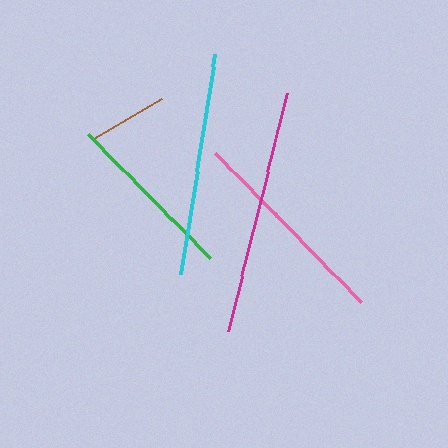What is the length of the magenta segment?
The magenta segment is approximately 245 pixels long.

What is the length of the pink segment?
The pink segment is approximately 208 pixels long.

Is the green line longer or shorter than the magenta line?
The magenta line is longer than the green line.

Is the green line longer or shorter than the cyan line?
The cyan line is longer than the green line.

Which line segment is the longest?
The magenta line is the longest at approximately 245 pixels.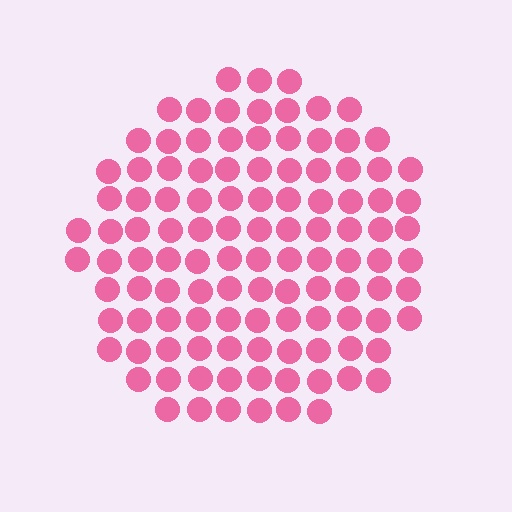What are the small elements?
The small elements are circles.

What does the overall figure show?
The overall figure shows a circle.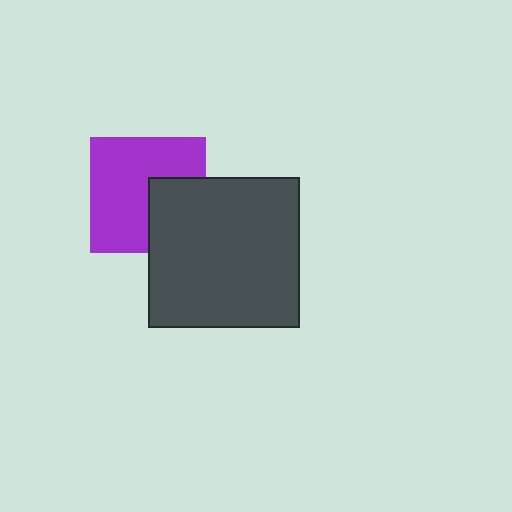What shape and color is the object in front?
The object in front is a dark gray square.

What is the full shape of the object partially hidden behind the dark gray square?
The partially hidden object is a purple square.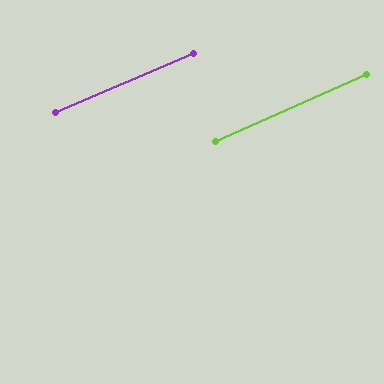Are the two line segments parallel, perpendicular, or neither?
Parallel — their directions differ by only 0.5°.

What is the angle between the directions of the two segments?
Approximately 0 degrees.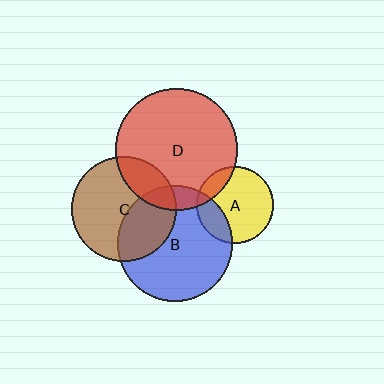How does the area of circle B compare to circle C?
Approximately 1.2 times.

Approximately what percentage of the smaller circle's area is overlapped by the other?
Approximately 20%.